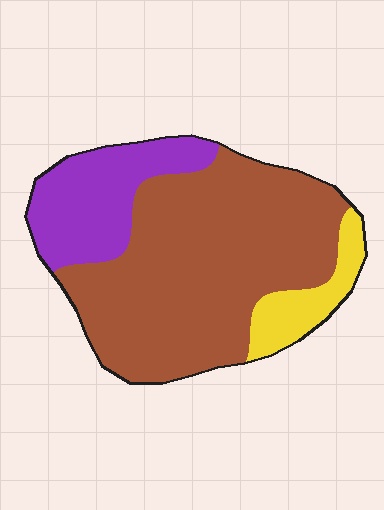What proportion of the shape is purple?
Purple takes up less than a quarter of the shape.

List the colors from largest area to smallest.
From largest to smallest: brown, purple, yellow.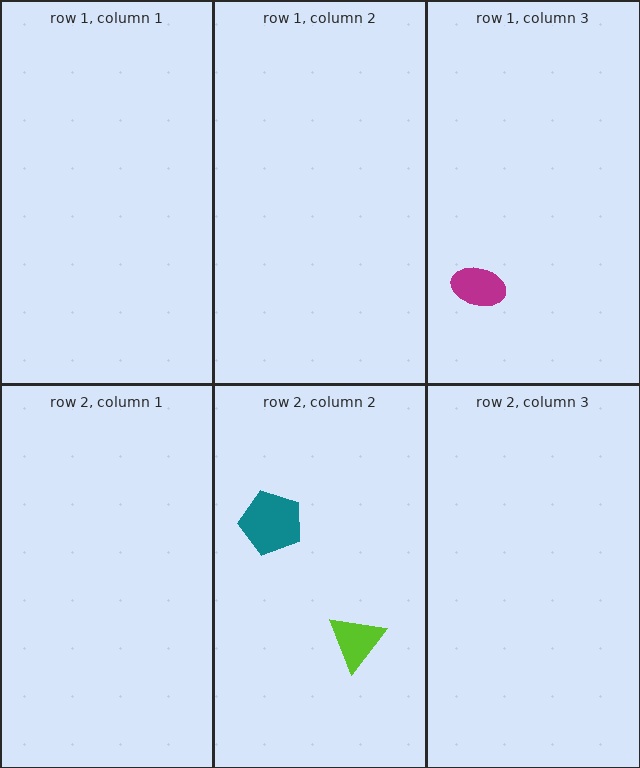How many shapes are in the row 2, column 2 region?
2.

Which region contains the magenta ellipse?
The row 1, column 3 region.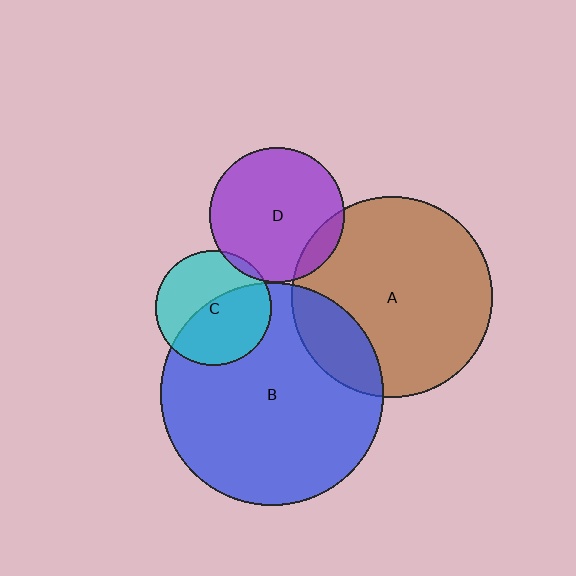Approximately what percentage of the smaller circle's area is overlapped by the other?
Approximately 10%.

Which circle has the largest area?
Circle B (blue).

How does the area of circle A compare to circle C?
Approximately 3.1 times.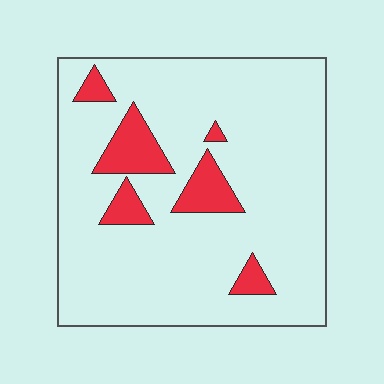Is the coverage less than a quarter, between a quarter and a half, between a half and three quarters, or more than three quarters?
Less than a quarter.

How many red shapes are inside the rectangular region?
6.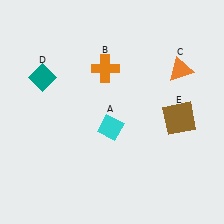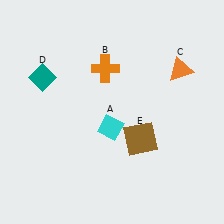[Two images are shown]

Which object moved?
The brown square (E) moved left.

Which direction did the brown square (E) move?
The brown square (E) moved left.